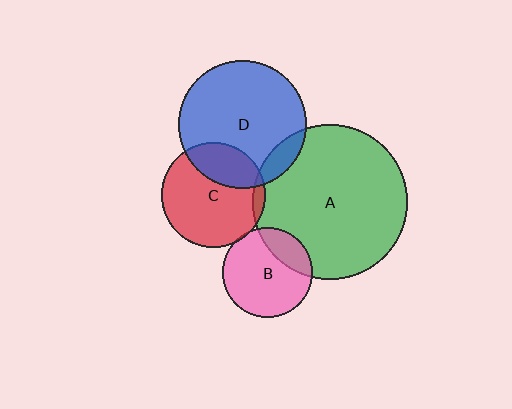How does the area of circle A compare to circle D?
Approximately 1.5 times.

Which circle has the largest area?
Circle A (green).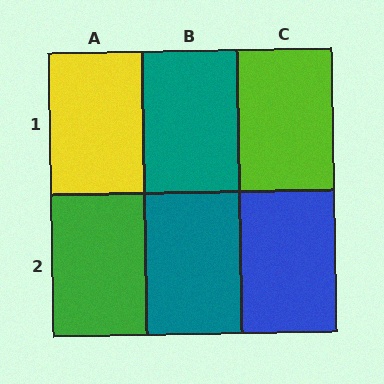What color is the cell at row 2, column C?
Blue.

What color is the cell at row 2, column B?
Teal.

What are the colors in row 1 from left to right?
Yellow, teal, lime.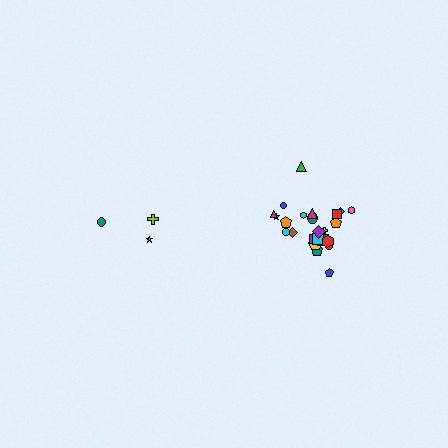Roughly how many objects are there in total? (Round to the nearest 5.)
Roughly 30 objects in total.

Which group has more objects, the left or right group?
The right group.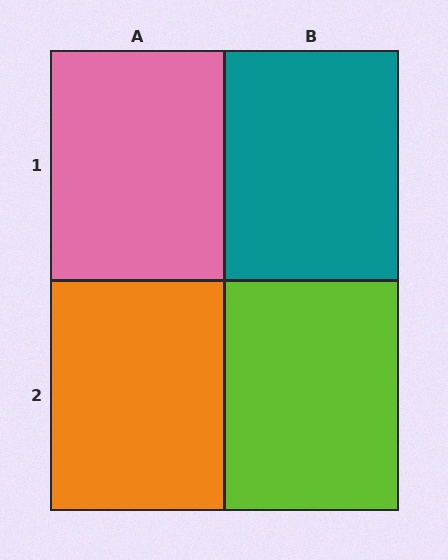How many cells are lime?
1 cell is lime.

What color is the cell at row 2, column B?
Lime.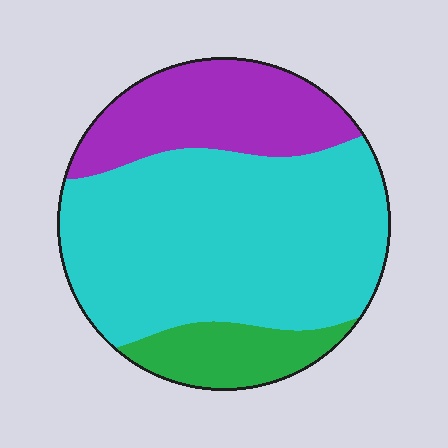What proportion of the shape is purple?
Purple covers 25% of the shape.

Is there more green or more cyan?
Cyan.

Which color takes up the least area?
Green, at roughly 15%.